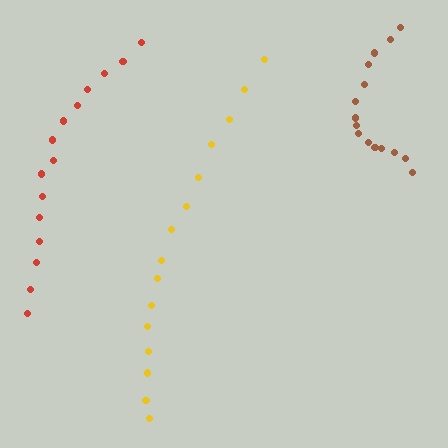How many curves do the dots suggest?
There are 3 distinct paths.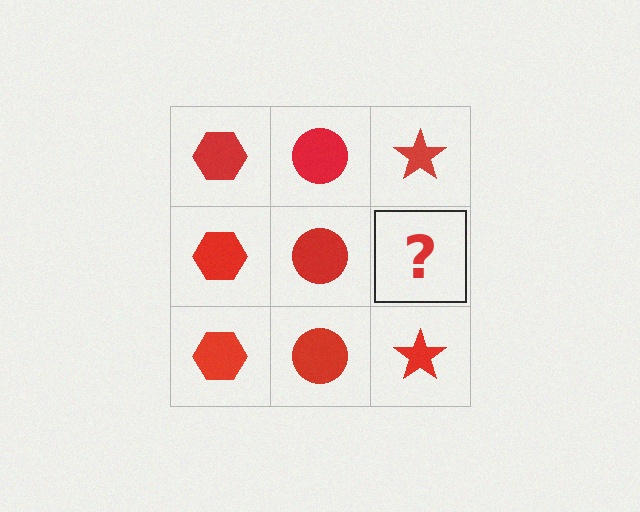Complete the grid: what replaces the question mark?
The question mark should be replaced with a red star.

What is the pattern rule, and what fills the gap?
The rule is that each column has a consistent shape. The gap should be filled with a red star.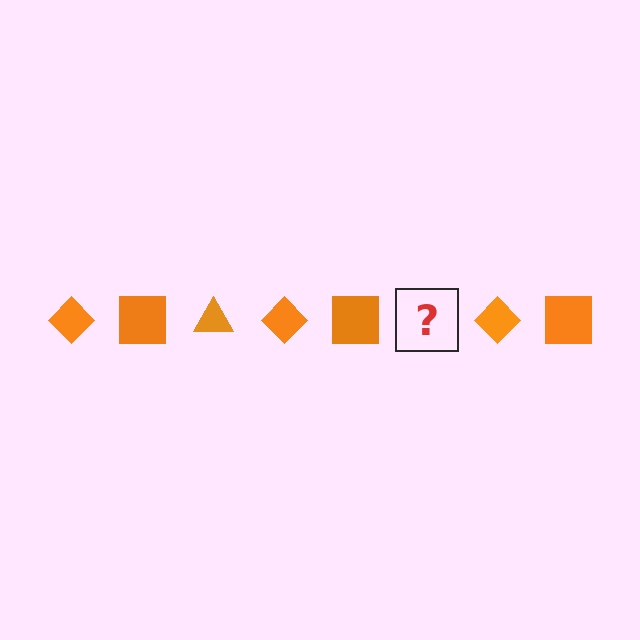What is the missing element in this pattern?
The missing element is an orange triangle.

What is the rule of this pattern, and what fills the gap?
The rule is that the pattern cycles through diamond, square, triangle shapes in orange. The gap should be filled with an orange triangle.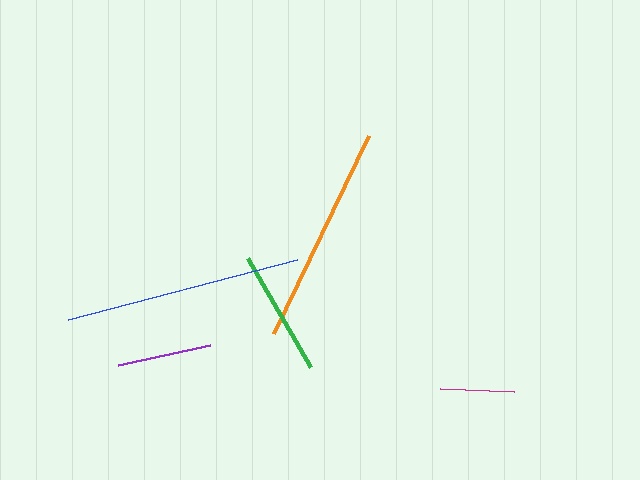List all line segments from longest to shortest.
From longest to shortest: blue, orange, green, purple, magenta.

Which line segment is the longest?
The blue line is the longest at approximately 237 pixels.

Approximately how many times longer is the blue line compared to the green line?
The blue line is approximately 1.9 times the length of the green line.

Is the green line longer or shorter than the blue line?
The blue line is longer than the green line.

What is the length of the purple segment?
The purple segment is approximately 94 pixels long.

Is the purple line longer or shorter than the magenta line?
The purple line is longer than the magenta line.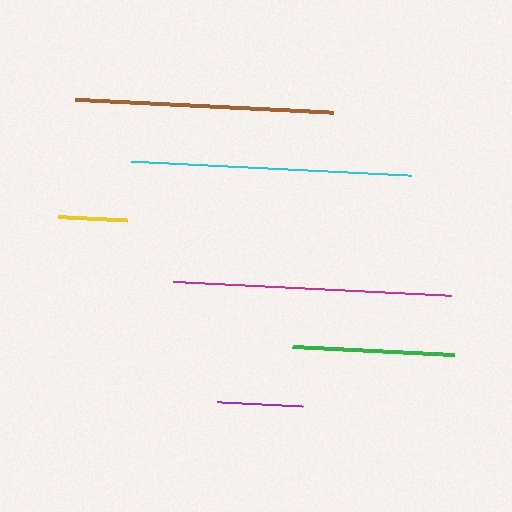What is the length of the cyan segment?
The cyan segment is approximately 281 pixels long.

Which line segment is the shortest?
The yellow line is the shortest at approximately 69 pixels.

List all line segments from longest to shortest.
From longest to shortest: cyan, magenta, brown, green, purple, yellow.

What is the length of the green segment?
The green segment is approximately 161 pixels long.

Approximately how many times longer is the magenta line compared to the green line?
The magenta line is approximately 1.7 times the length of the green line.